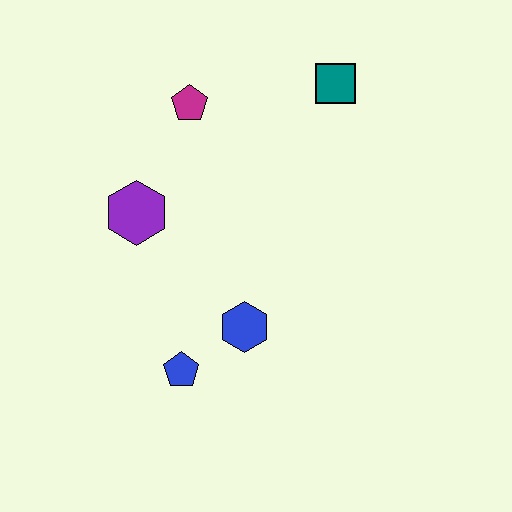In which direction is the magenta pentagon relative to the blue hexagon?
The magenta pentagon is above the blue hexagon.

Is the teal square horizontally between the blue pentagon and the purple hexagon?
No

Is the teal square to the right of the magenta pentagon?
Yes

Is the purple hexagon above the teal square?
No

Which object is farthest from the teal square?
The blue pentagon is farthest from the teal square.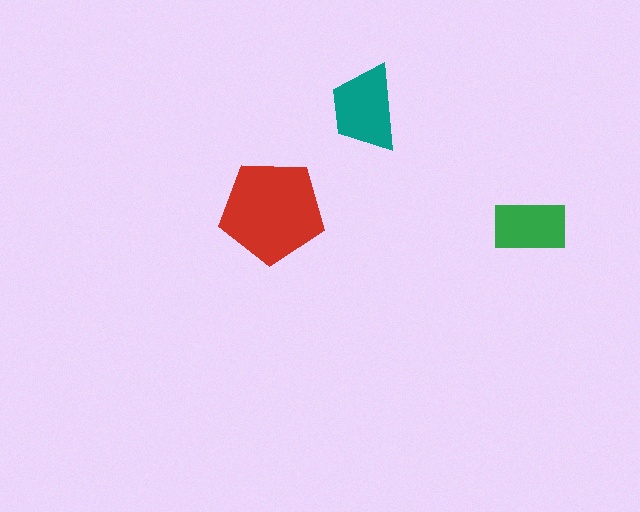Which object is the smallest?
The green rectangle.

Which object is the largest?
The red pentagon.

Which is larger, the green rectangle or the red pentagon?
The red pentagon.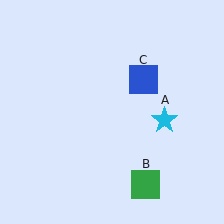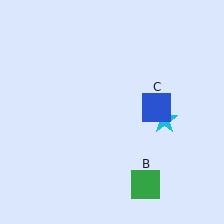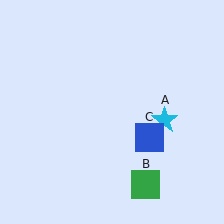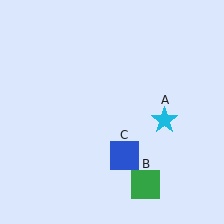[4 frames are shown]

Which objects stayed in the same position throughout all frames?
Cyan star (object A) and green square (object B) remained stationary.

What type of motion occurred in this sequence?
The blue square (object C) rotated clockwise around the center of the scene.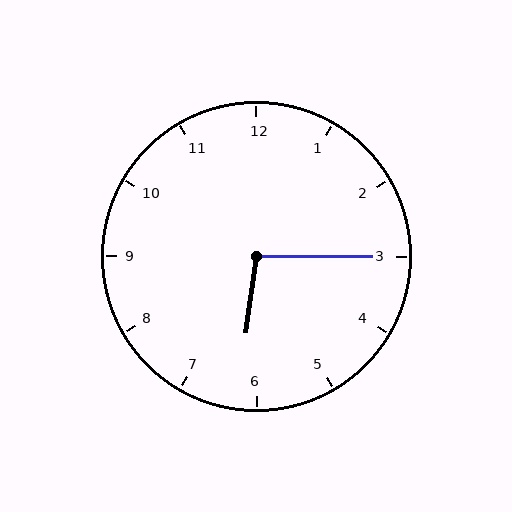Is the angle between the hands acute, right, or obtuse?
It is obtuse.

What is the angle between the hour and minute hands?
Approximately 98 degrees.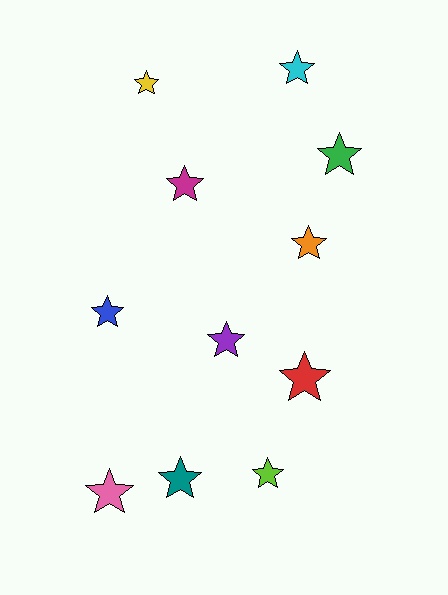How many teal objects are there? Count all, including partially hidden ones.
There is 1 teal object.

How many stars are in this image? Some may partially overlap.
There are 11 stars.